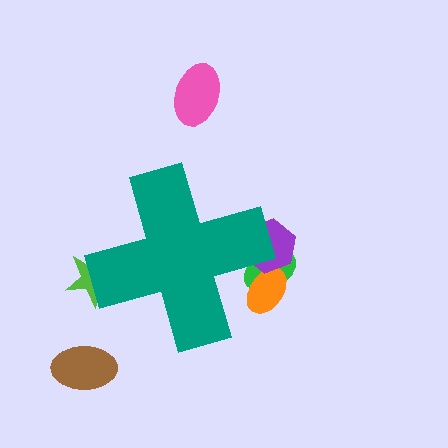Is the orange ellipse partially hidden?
Yes, the orange ellipse is partially hidden behind the teal cross.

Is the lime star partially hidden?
Yes, the lime star is partially hidden behind the teal cross.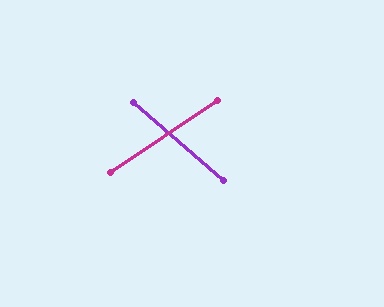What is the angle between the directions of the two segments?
Approximately 75 degrees.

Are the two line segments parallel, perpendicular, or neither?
Neither parallel nor perpendicular — they differ by about 75°.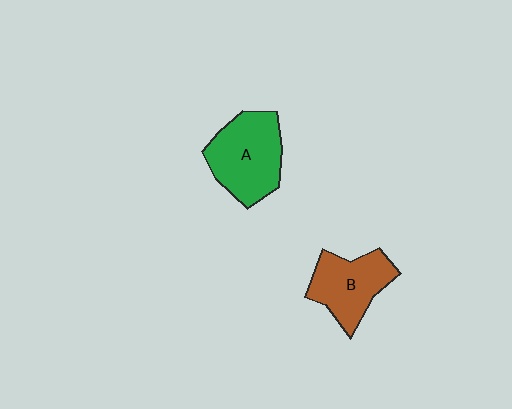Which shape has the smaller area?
Shape B (brown).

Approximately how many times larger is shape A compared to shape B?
Approximately 1.2 times.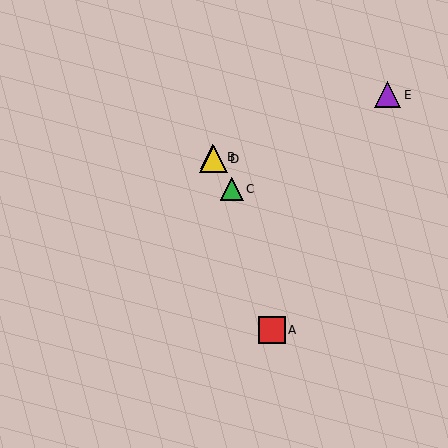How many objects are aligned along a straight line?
3 objects (B, C, D) are aligned along a straight line.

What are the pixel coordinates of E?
Object E is at (388, 95).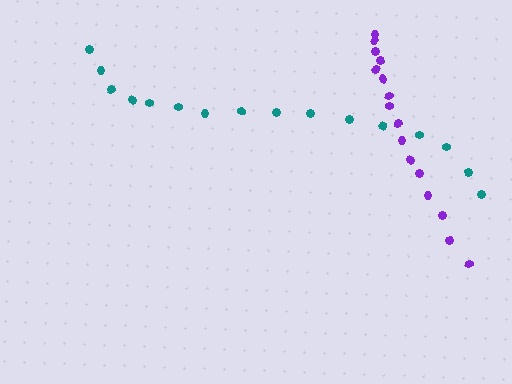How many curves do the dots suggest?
There are 2 distinct paths.